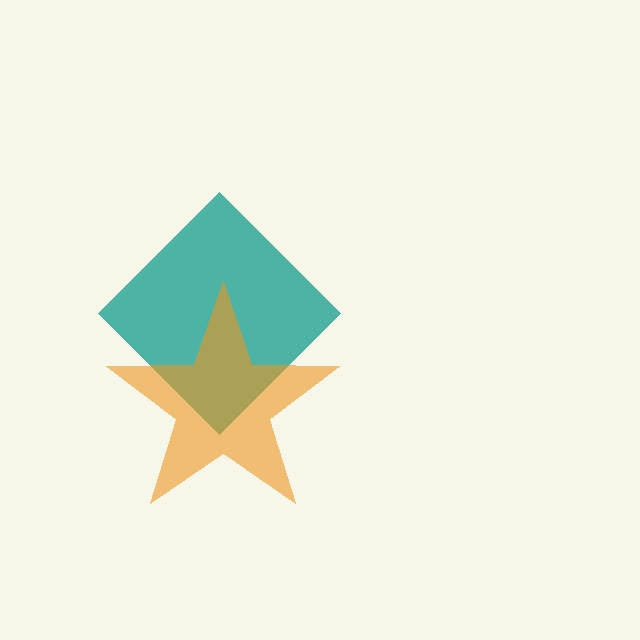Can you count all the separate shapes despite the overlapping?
Yes, there are 2 separate shapes.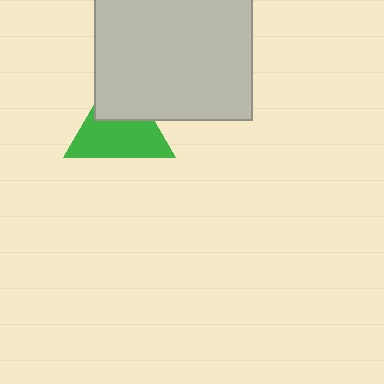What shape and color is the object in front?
The object in front is a light gray rectangle.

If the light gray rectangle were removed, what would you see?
You would see the complete green triangle.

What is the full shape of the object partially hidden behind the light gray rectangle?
The partially hidden object is a green triangle.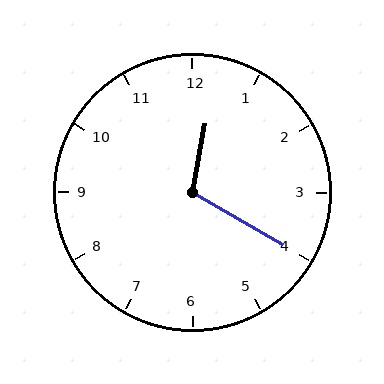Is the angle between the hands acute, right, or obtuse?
It is obtuse.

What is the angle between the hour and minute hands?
Approximately 110 degrees.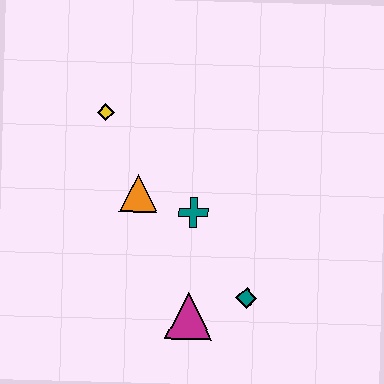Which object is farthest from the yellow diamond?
The teal diamond is farthest from the yellow diamond.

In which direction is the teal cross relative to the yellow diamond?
The teal cross is below the yellow diamond.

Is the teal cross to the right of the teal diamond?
No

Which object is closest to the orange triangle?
The teal cross is closest to the orange triangle.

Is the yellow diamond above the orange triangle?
Yes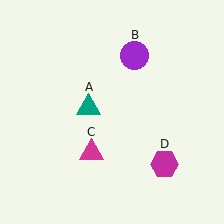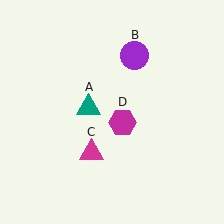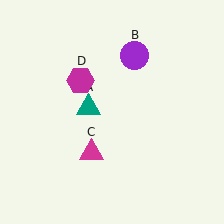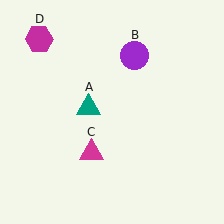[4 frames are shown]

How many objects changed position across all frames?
1 object changed position: magenta hexagon (object D).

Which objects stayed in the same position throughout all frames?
Teal triangle (object A) and purple circle (object B) and magenta triangle (object C) remained stationary.